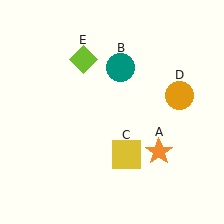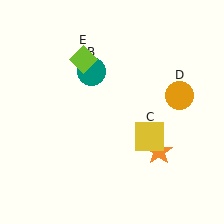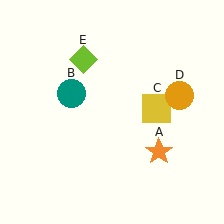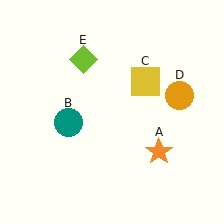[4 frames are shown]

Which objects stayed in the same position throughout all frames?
Orange star (object A) and orange circle (object D) and lime diamond (object E) remained stationary.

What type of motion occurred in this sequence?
The teal circle (object B), yellow square (object C) rotated counterclockwise around the center of the scene.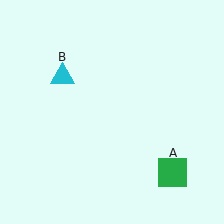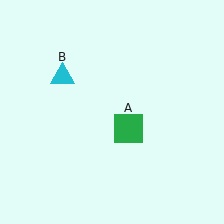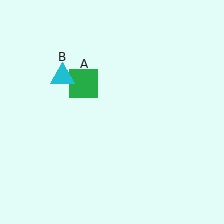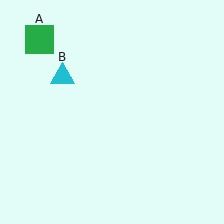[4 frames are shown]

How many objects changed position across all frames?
1 object changed position: green square (object A).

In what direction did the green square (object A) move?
The green square (object A) moved up and to the left.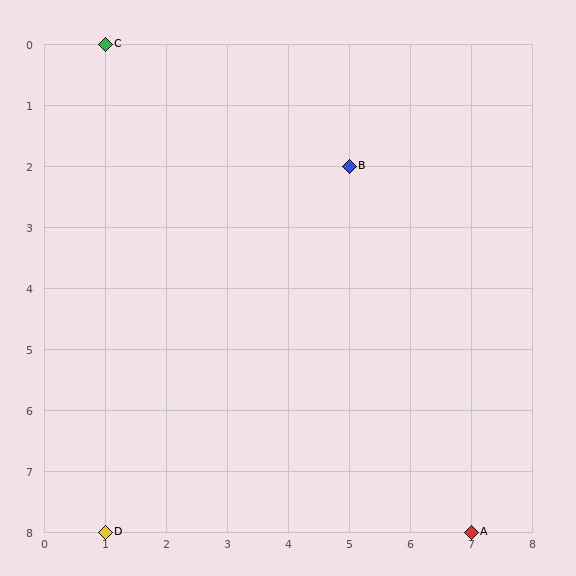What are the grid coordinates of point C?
Point C is at grid coordinates (1, 0).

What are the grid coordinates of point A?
Point A is at grid coordinates (7, 8).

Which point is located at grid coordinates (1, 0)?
Point C is at (1, 0).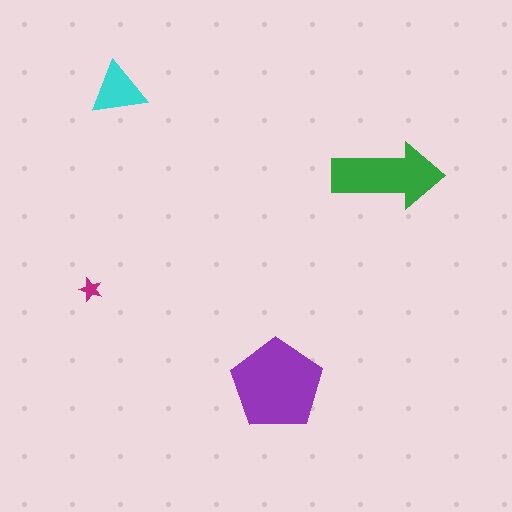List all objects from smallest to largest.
The magenta star, the cyan triangle, the green arrow, the purple pentagon.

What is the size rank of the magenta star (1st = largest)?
4th.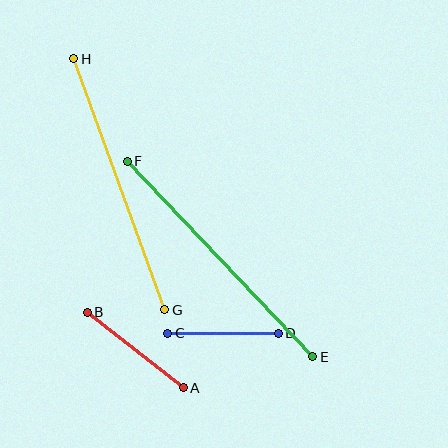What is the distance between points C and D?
The distance is approximately 110 pixels.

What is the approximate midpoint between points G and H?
The midpoint is at approximately (119, 184) pixels.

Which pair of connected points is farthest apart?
Points E and F are farthest apart.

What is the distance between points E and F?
The distance is approximately 270 pixels.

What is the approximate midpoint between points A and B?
The midpoint is at approximately (135, 350) pixels.